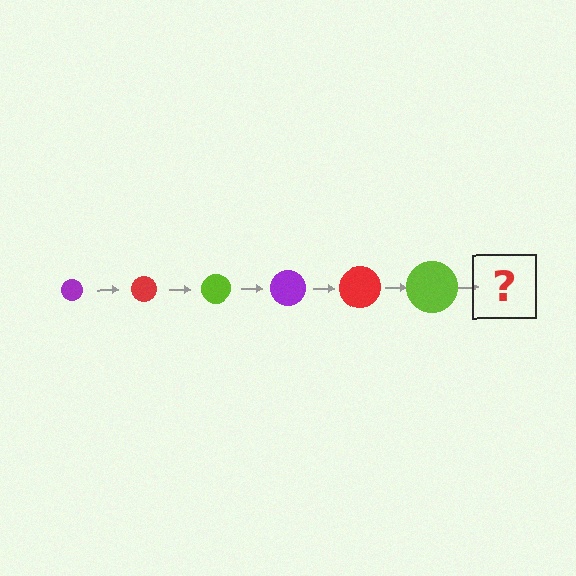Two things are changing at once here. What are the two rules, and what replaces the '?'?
The two rules are that the circle grows larger each step and the color cycles through purple, red, and lime. The '?' should be a purple circle, larger than the previous one.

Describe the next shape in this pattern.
It should be a purple circle, larger than the previous one.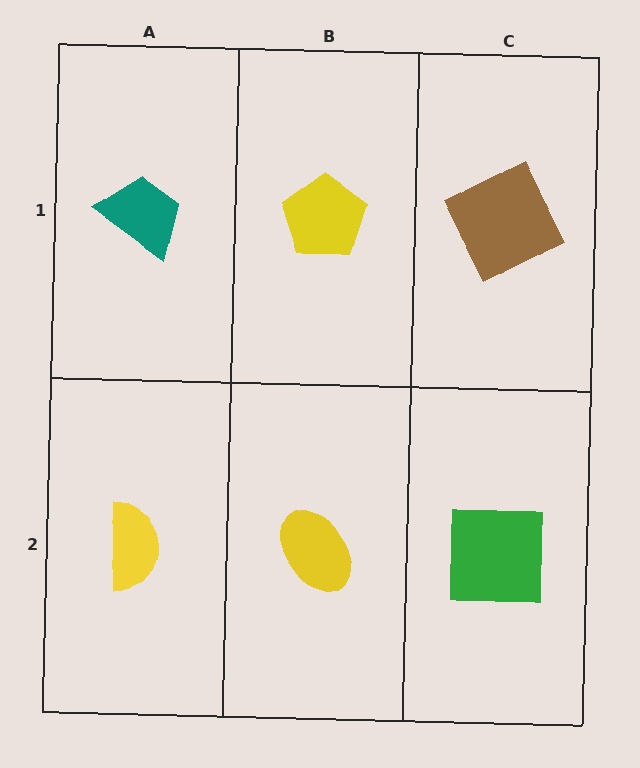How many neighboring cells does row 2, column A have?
2.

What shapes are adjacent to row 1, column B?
A yellow ellipse (row 2, column B), a teal trapezoid (row 1, column A), a brown square (row 1, column C).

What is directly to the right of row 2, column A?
A yellow ellipse.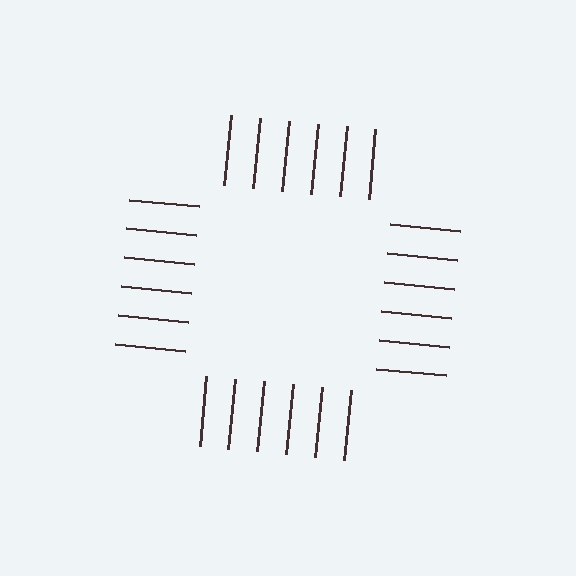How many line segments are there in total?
24 — 6 along each of the 4 edges.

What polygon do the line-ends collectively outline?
An illusory square — the line segments terminate on its edges but no continuous stroke is drawn.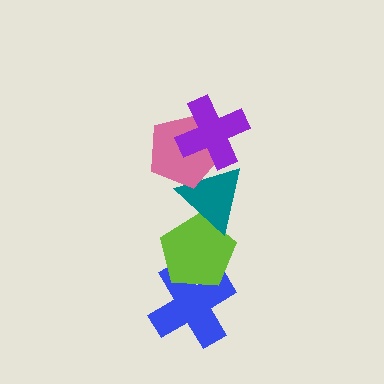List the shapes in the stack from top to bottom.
From top to bottom: the purple cross, the pink pentagon, the teal triangle, the lime pentagon, the blue cross.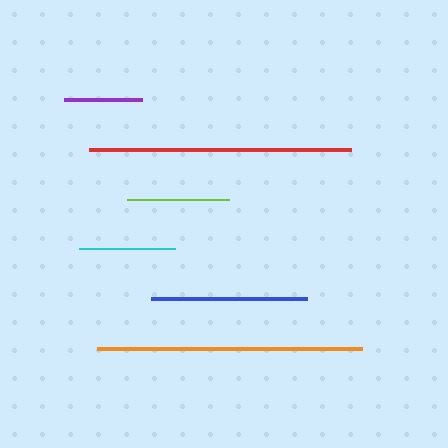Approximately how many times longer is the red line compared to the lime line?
The red line is approximately 2.6 times the length of the lime line.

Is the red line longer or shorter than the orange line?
The orange line is longer than the red line.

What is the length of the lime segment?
The lime segment is approximately 101 pixels long.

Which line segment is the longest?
The orange line is the longest at approximately 266 pixels.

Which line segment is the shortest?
The purple line is the shortest at approximately 78 pixels.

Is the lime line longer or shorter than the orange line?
The orange line is longer than the lime line.